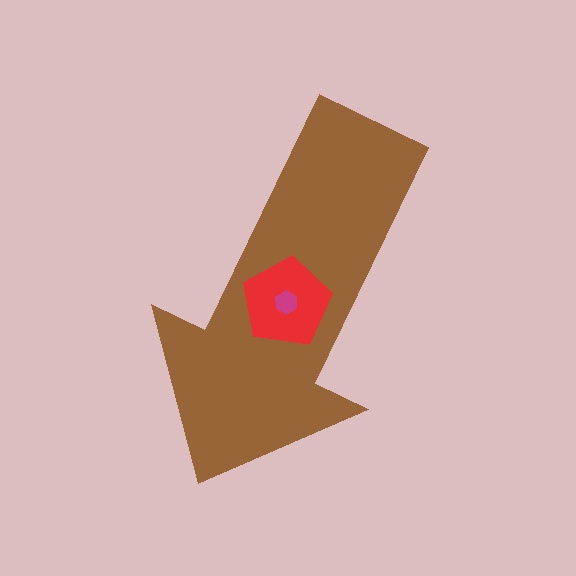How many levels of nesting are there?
3.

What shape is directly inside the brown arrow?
The red pentagon.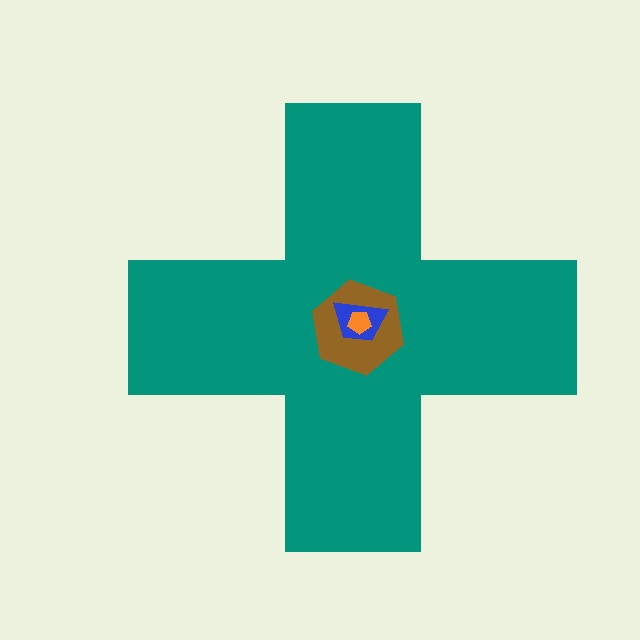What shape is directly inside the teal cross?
The brown hexagon.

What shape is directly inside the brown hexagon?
The blue trapezoid.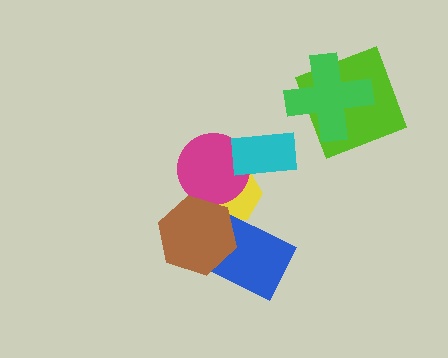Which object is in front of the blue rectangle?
The brown hexagon is in front of the blue rectangle.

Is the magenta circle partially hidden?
Yes, it is partially covered by another shape.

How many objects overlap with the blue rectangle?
2 objects overlap with the blue rectangle.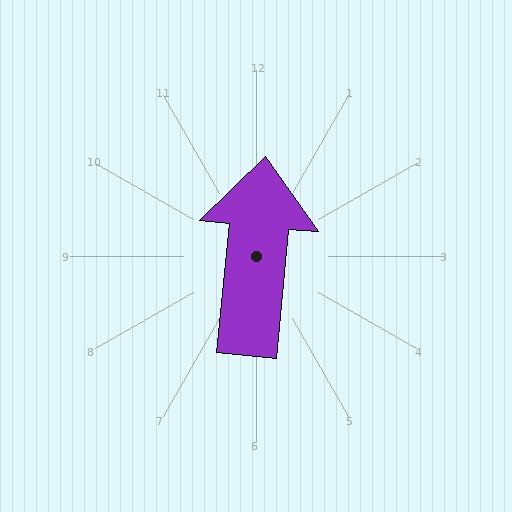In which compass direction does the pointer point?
North.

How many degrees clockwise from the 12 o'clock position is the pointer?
Approximately 6 degrees.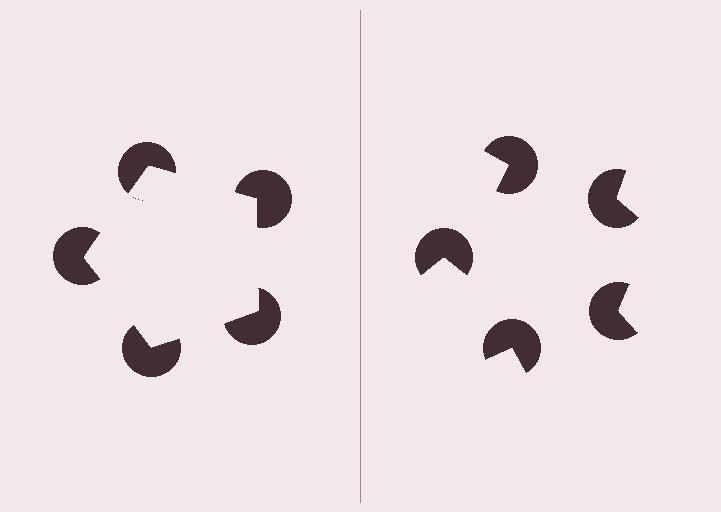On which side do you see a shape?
An illusory pentagon appears on the left side. On the right side the wedge cuts are rotated, so no coherent shape forms.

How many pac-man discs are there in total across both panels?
10 — 5 on each side.